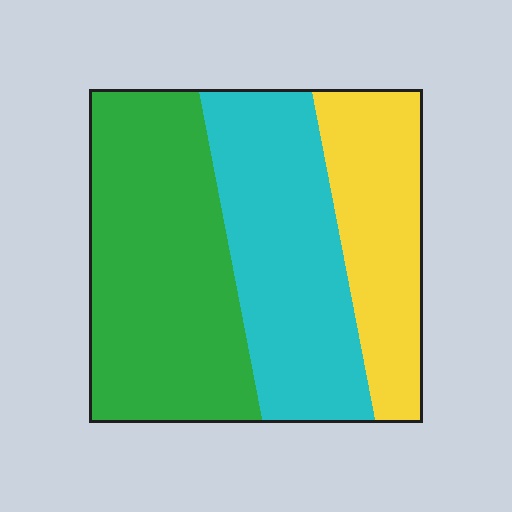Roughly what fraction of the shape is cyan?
Cyan covers around 35% of the shape.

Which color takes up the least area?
Yellow, at roughly 25%.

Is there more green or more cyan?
Green.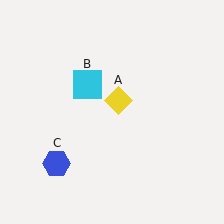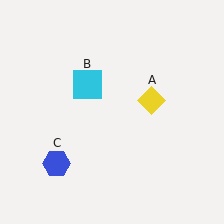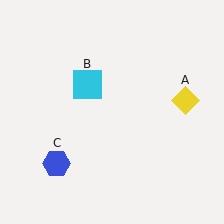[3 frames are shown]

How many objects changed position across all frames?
1 object changed position: yellow diamond (object A).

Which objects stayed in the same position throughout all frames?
Cyan square (object B) and blue hexagon (object C) remained stationary.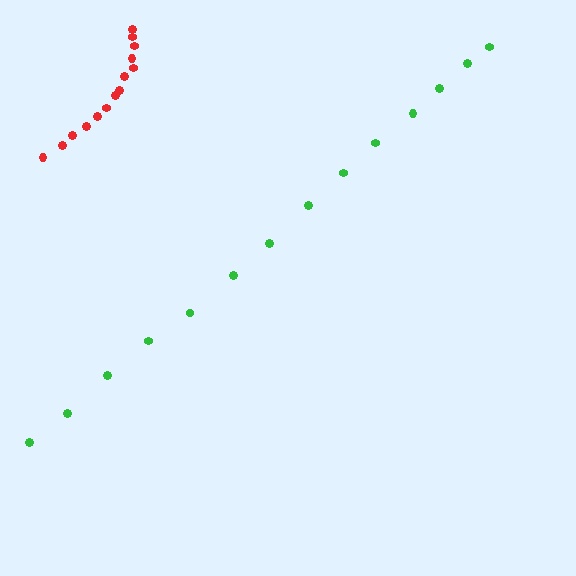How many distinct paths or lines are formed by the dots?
There are 2 distinct paths.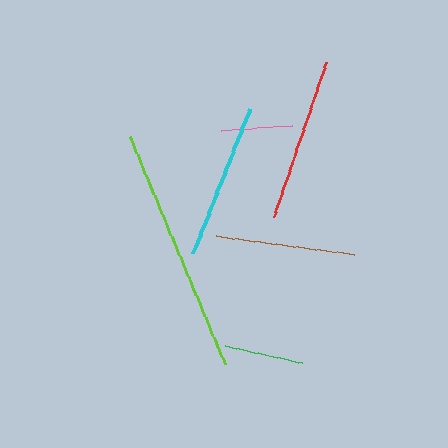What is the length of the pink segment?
The pink segment is approximately 71 pixels long.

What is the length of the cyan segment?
The cyan segment is approximately 156 pixels long.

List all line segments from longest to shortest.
From longest to shortest: lime, red, cyan, brown, green, pink.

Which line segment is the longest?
The lime line is the longest at approximately 247 pixels.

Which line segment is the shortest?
The pink line is the shortest at approximately 71 pixels.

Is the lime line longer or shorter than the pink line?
The lime line is longer than the pink line.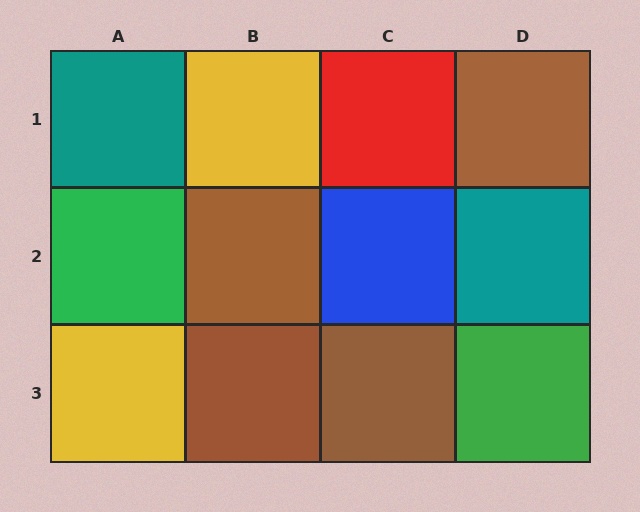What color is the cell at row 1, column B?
Yellow.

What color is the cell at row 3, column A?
Yellow.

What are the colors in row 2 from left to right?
Green, brown, blue, teal.